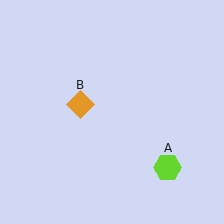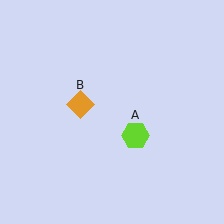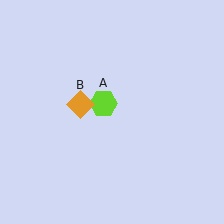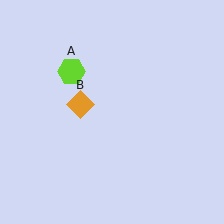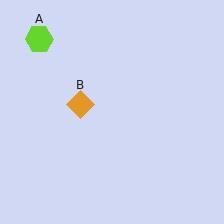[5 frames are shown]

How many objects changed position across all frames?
1 object changed position: lime hexagon (object A).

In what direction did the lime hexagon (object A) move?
The lime hexagon (object A) moved up and to the left.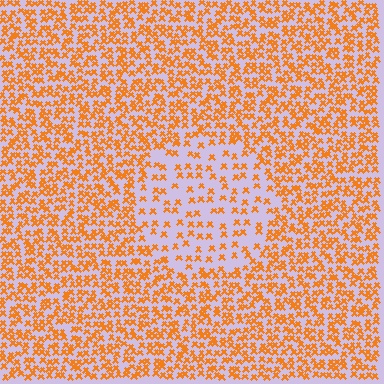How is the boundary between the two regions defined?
The boundary is defined by a change in element density (approximately 2.3x ratio). All elements are the same color, size, and shape.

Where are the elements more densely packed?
The elements are more densely packed outside the circle boundary.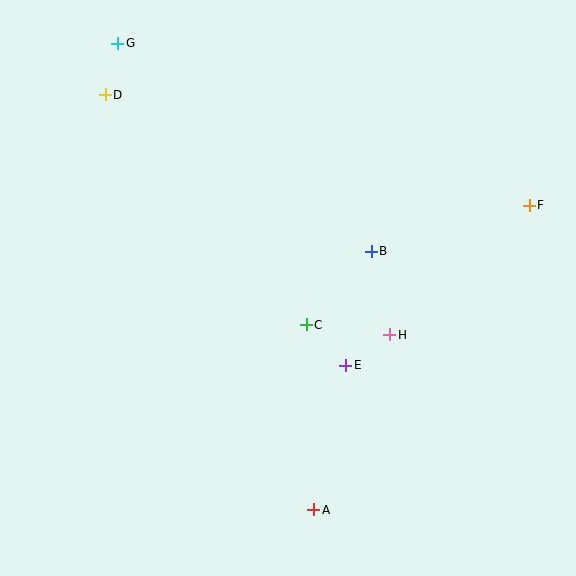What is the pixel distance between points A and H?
The distance between A and H is 191 pixels.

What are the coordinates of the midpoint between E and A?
The midpoint between E and A is at (330, 438).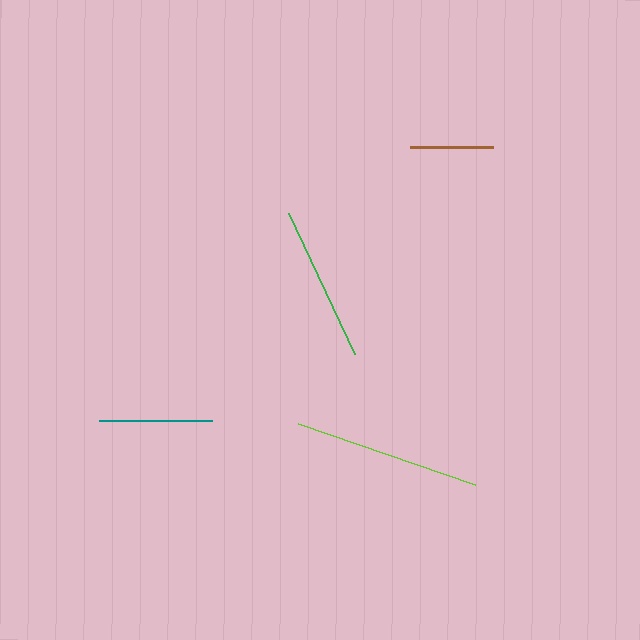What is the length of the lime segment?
The lime segment is approximately 187 pixels long.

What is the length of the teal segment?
The teal segment is approximately 113 pixels long.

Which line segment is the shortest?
The brown line is the shortest at approximately 83 pixels.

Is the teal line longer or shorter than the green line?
The green line is longer than the teal line.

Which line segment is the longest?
The lime line is the longest at approximately 187 pixels.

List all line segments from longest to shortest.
From longest to shortest: lime, green, teal, brown.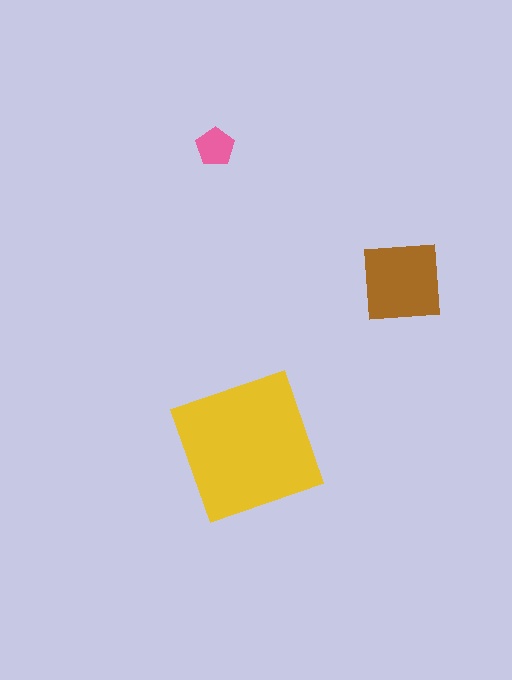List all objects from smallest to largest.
The pink pentagon, the brown square, the yellow square.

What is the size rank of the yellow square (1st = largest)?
1st.